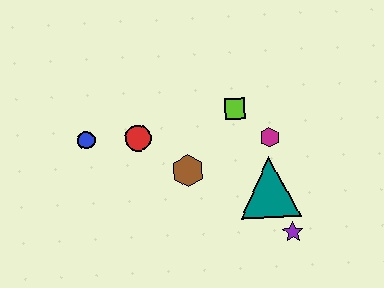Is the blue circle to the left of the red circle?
Yes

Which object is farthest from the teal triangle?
The blue circle is farthest from the teal triangle.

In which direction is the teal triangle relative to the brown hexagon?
The teal triangle is to the right of the brown hexagon.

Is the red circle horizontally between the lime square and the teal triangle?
No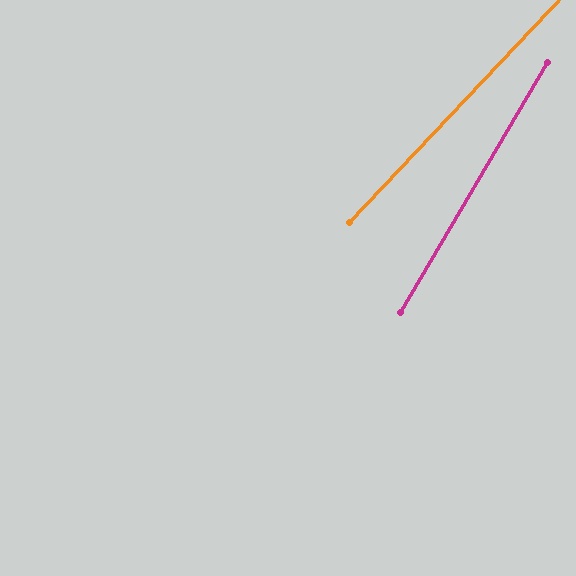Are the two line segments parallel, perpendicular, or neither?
Neither parallel nor perpendicular — they differ by about 13°.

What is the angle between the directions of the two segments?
Approximately 13 degrees.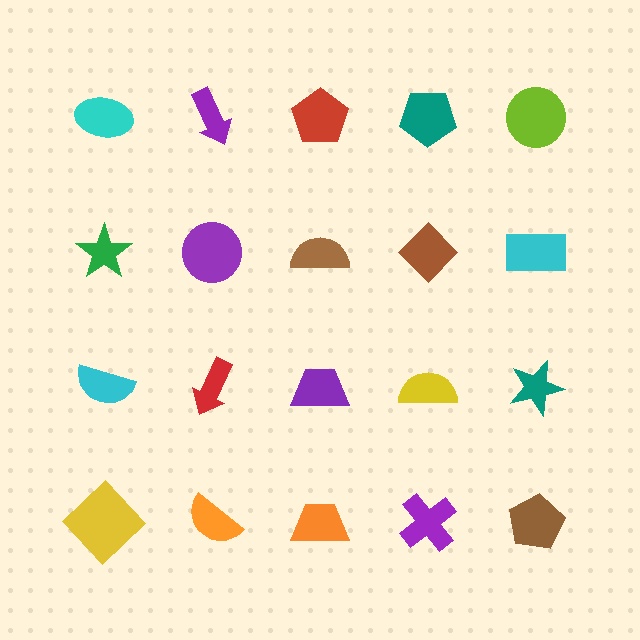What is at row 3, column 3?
A purple trapezoid.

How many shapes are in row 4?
5 shapes.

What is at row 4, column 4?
A purple cross.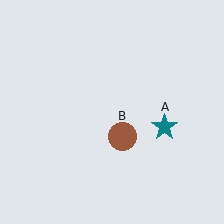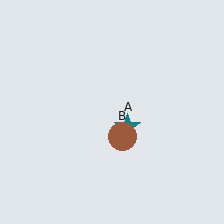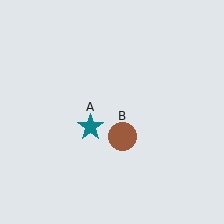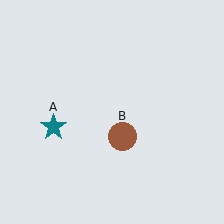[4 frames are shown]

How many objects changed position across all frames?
1 object changed position: teal star (object A).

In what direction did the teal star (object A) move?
The teal star (object A) moved left.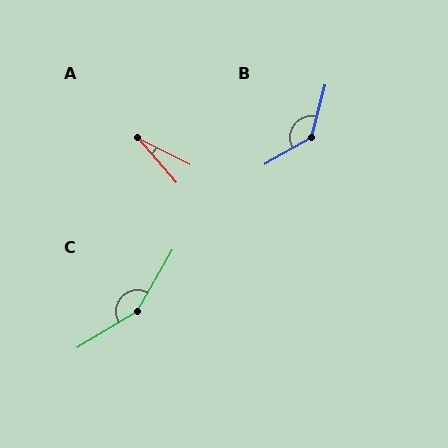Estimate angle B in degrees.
Approximately 134 degrees.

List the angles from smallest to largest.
A (22°), B (134°), C (151°).